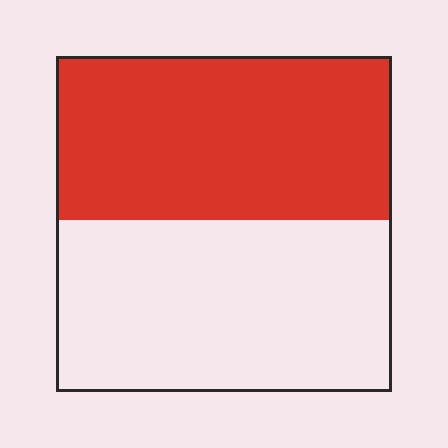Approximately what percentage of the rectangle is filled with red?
Approximately 50%.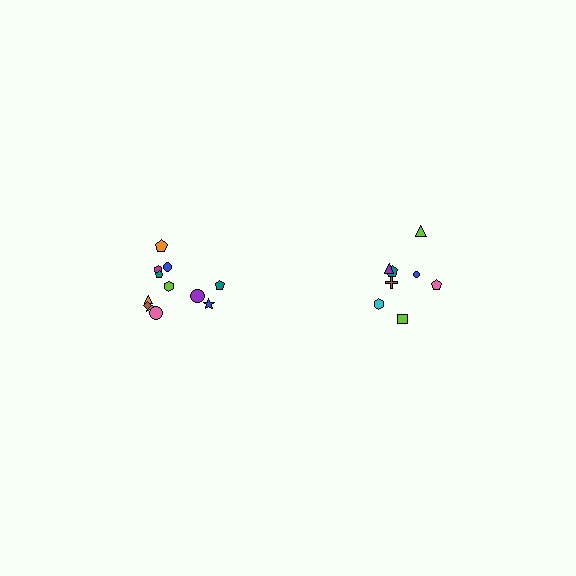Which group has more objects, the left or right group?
The left group.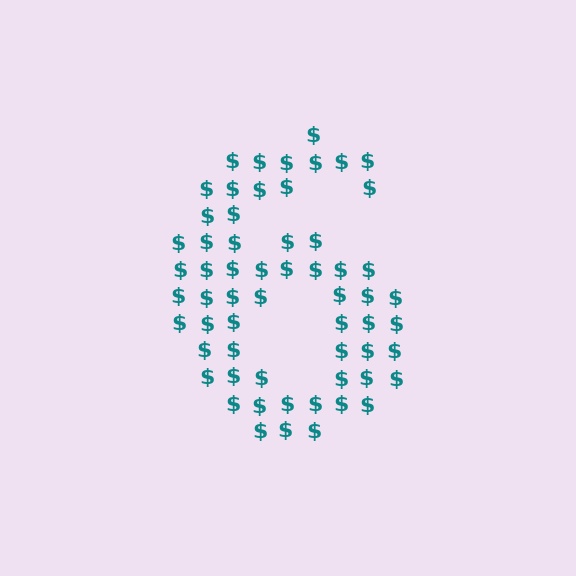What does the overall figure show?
The overall figure shows the digit 6.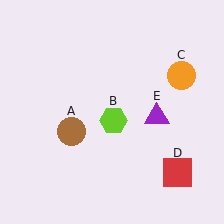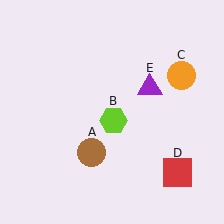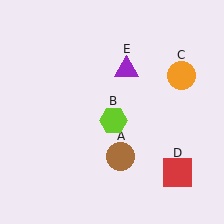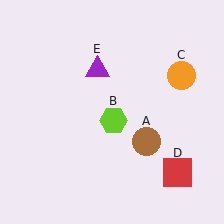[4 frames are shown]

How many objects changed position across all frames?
2 objects changed position: brown circle (object A), purple triangle (object E).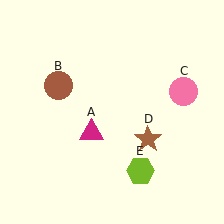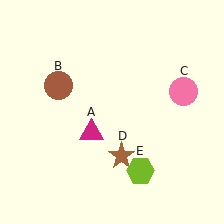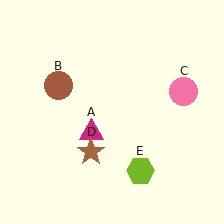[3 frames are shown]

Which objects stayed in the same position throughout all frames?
Magenta triangle (object A) and brown circle (object B) and pink circle (object C) and lime hexagon (object E) remained stationary.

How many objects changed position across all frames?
1 object changed position: brown star (object D).